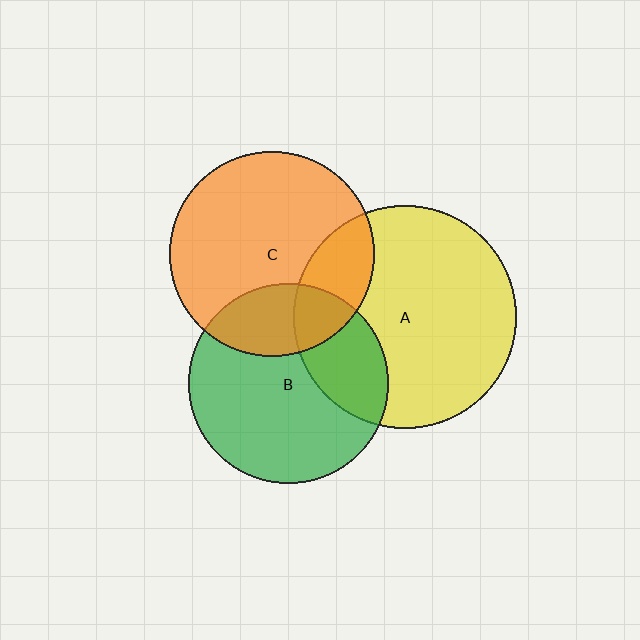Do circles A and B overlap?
Yes.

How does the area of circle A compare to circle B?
Approximately 1.2 times.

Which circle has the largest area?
Circle A (yellow).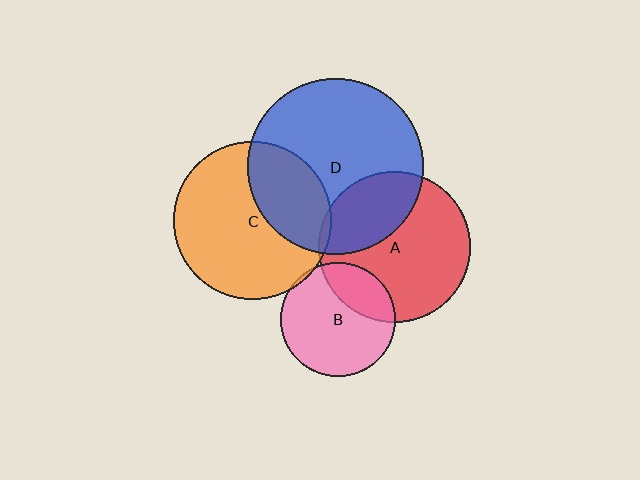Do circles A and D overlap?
Yes.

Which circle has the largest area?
Circle D (blue).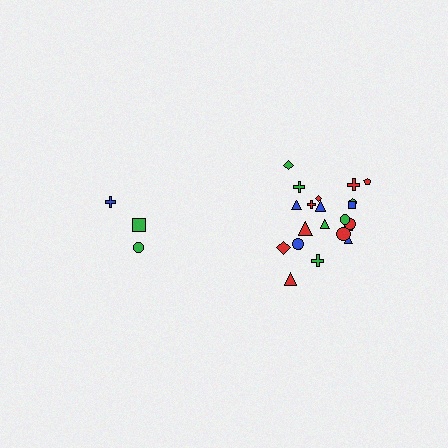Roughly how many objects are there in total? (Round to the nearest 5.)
Roughly 25 objects in total.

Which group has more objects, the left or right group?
The right group.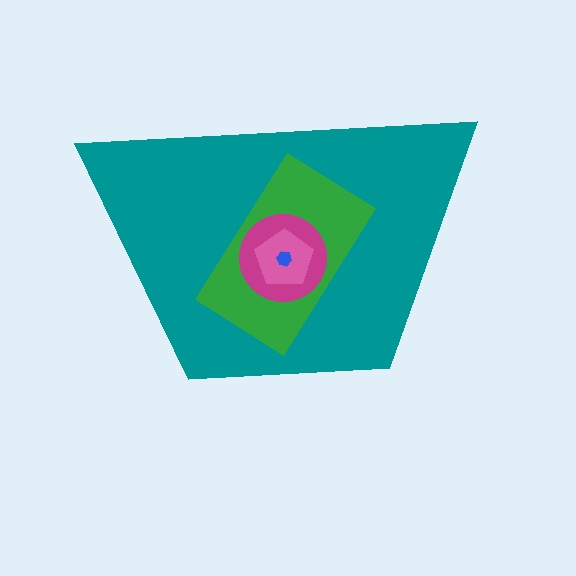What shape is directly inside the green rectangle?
The magenta circle.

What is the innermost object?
The blue hexagon.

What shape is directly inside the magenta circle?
The pink pentagon.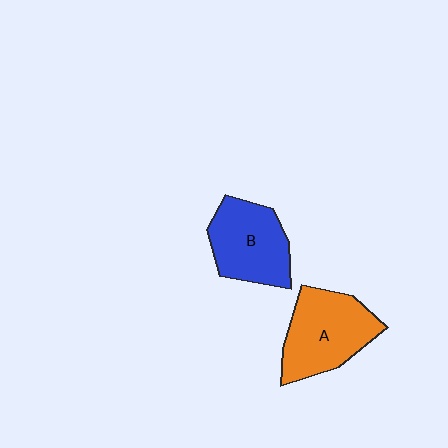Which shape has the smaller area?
Shape B (blue).